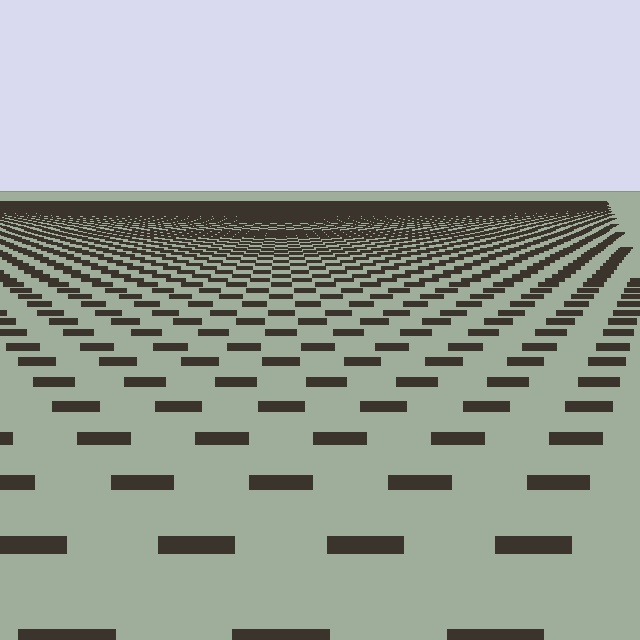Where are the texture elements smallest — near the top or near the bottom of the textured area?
Near the top.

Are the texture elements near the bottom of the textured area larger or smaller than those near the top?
Larger. Near the bottom, elements are closer to the viewer and appear at a bigger on-screen size.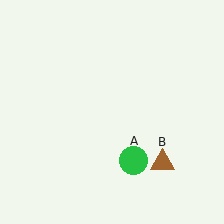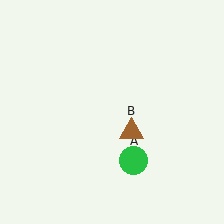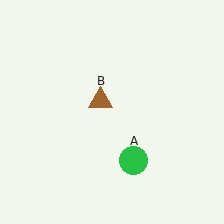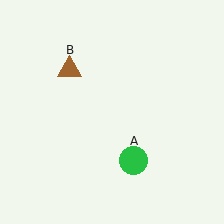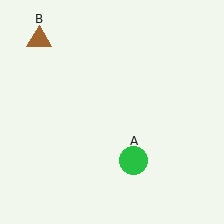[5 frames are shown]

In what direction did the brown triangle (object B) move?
The brown triangle (object B) moved up and to the left.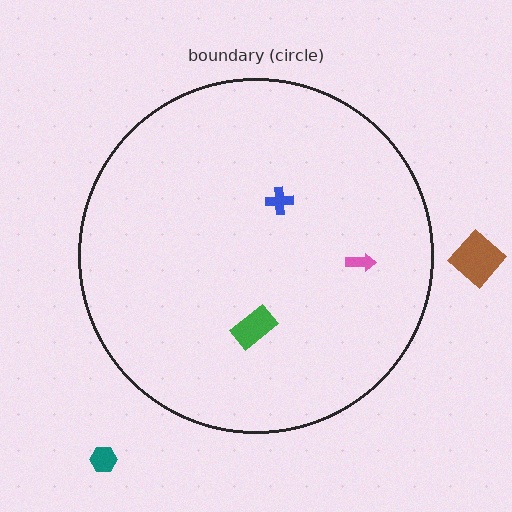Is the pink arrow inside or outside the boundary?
Inside.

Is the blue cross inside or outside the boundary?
Inside.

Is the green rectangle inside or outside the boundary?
Inside.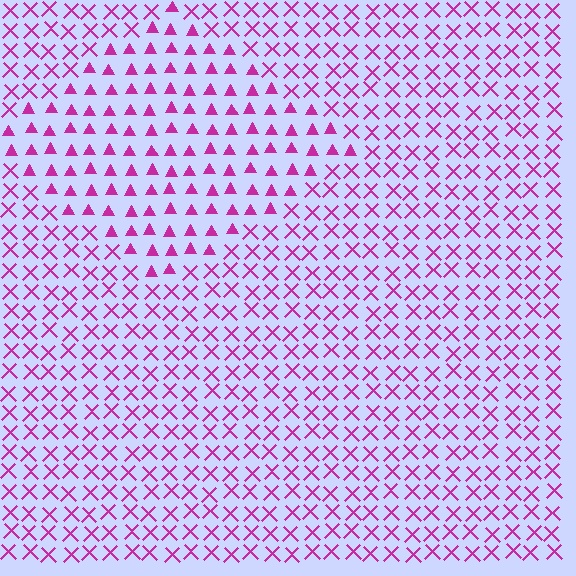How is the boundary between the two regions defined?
The boundary is defined by a change in element shape: triangles inside vs. X marks outside. All elements share the same color and spacing.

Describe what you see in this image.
The image is filled with small magenta elements arranged in a uniform grid. A diamond-shaped region contains triangles, while the surrounding area contains X marks. The boundary is defined purely by the change in element shape.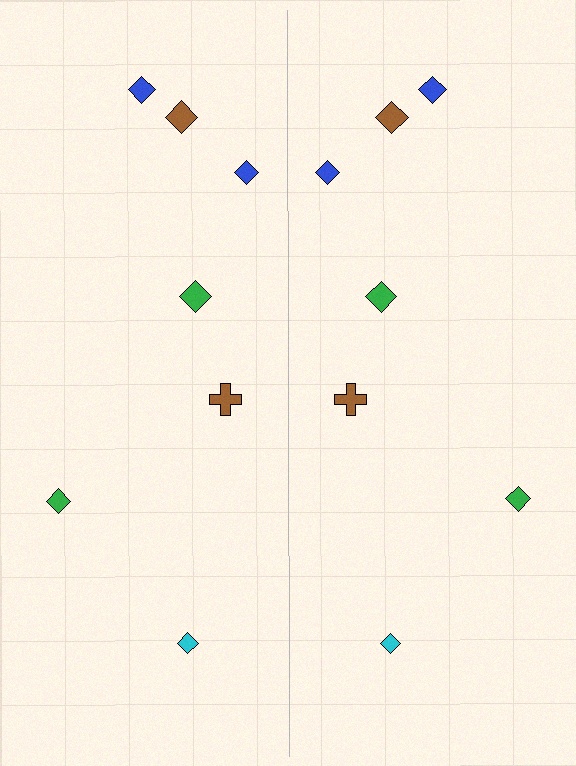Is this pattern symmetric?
Yes, this pattern has bilateral (reflection) symmetry.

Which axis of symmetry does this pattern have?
The pattern has a vertical axis of symmetry running through the center of the image.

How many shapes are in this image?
There are 14 shapes in this image.